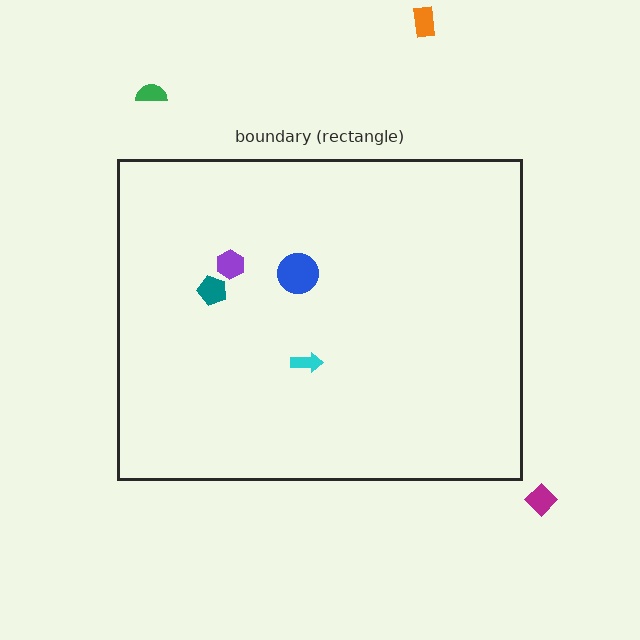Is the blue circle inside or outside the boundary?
Inside.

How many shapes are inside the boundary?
4 inside, 3 outside.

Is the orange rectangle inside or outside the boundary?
Outside.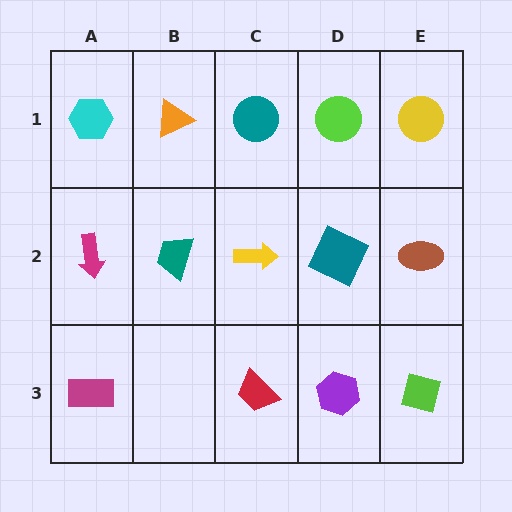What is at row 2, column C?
A yellow arrow.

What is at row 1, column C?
A teal circle.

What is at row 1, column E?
A yellow circle.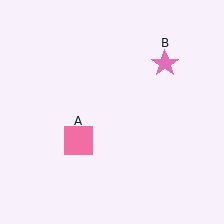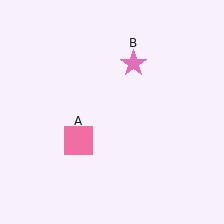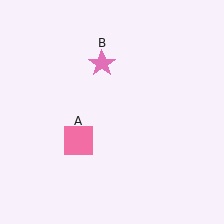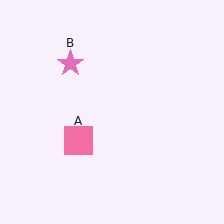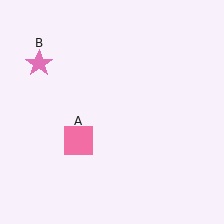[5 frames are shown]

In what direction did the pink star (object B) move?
The pink star (object B) moved left.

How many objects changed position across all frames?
1 object changed position: pink star (object B).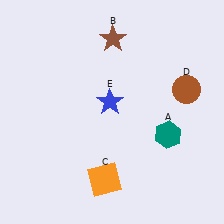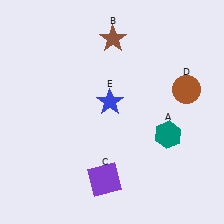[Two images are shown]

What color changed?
The square (C) changed from orange in Image 1 to purple in Image 2.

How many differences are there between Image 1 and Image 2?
There is 1 difference between the two images.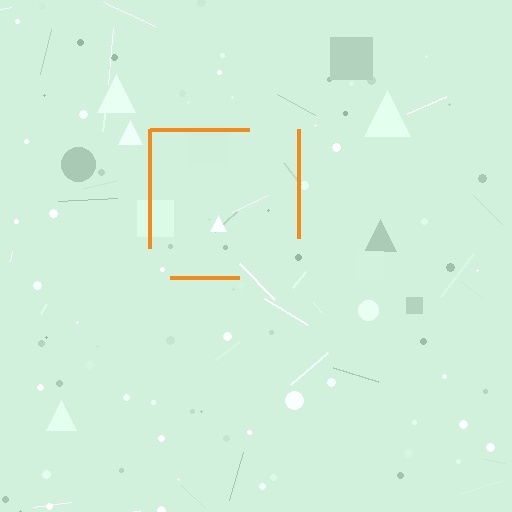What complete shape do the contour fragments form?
The contour fragments form a square.